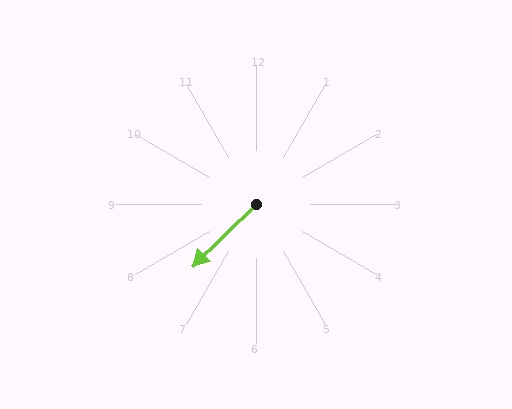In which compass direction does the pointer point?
Southwest.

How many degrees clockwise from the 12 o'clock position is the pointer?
Approximately 226 degrees.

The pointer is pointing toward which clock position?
Roughly 8 o'clock.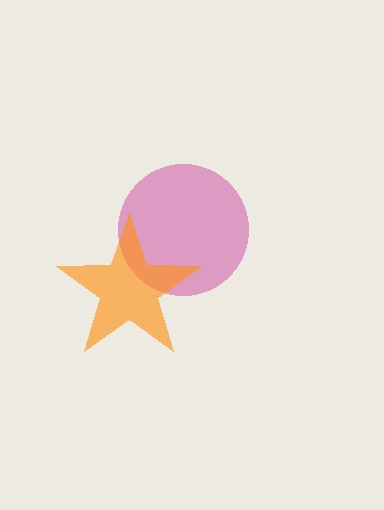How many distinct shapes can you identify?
There are 2 distinct shapes: a magenta circle, an orange star.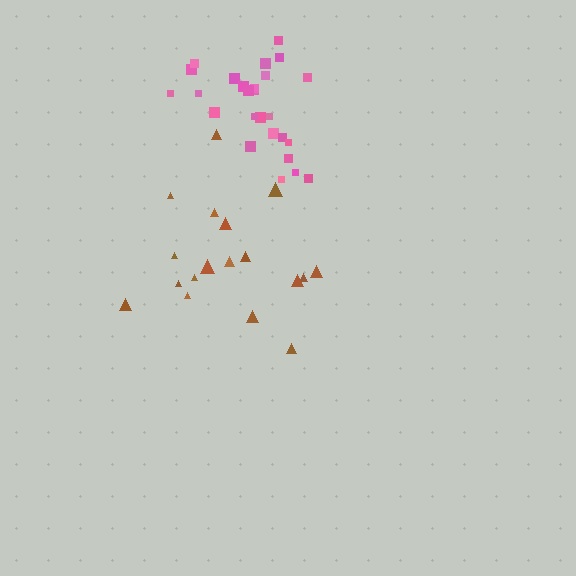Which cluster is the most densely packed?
Pink.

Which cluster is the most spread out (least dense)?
Brown.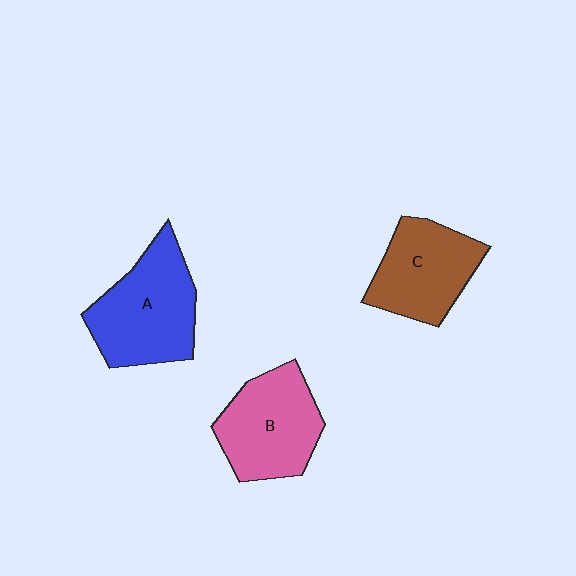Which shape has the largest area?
Shape A (blue).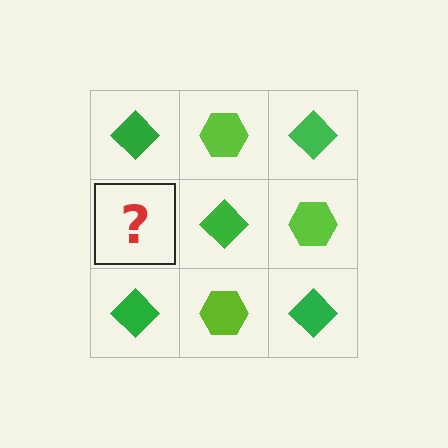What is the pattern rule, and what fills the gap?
The rule is that it alternates green diamond and lime hexagon in a checkerboard pattern. The gap should be filled with a lime hexagon.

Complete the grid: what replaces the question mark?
The question mark should be replaced with a lime hexagon.